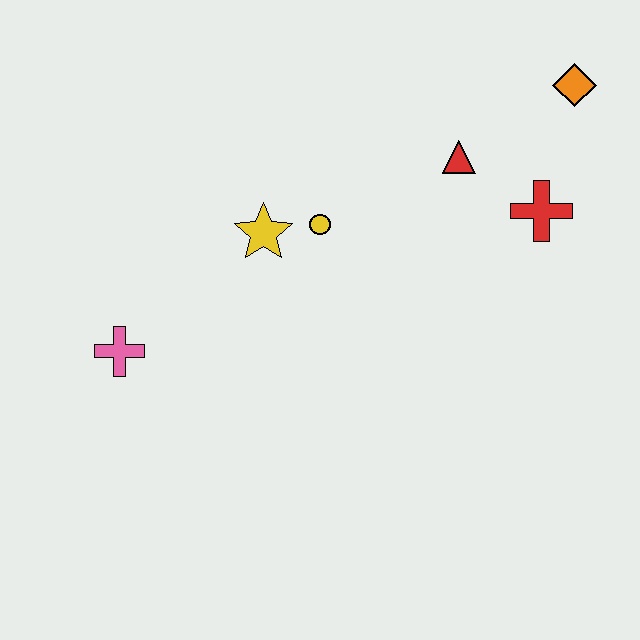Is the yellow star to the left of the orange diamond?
Yes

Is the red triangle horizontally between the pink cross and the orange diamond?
Yes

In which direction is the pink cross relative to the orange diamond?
The pink cross is to the left of the orange diamond.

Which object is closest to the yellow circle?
The yellow star is closest to the yellow circle.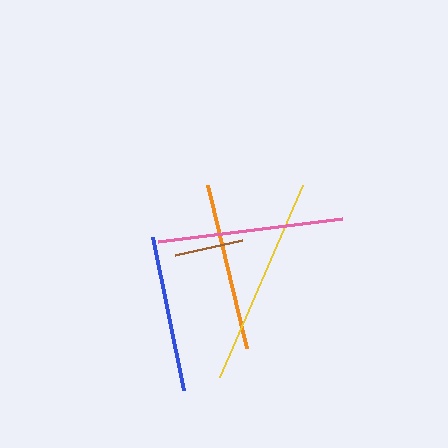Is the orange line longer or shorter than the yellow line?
The yellow line is longer than the orange line.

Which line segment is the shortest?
The brown line is the shortest at approximately 68 pixels.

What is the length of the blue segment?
The blue segment is approximately 156 pixels long.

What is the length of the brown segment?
The brown segment is approximately 68 pixels long.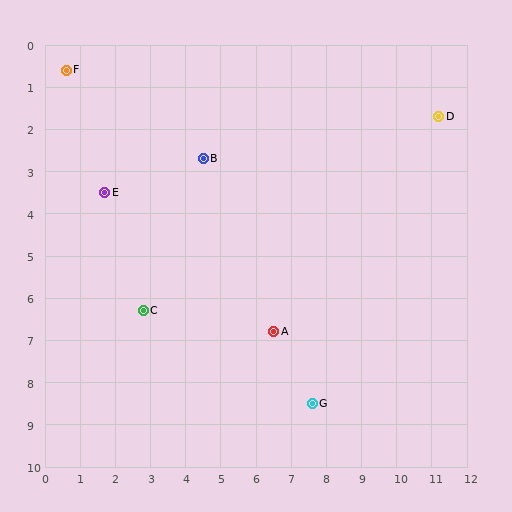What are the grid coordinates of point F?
Point F is at approximately (0.6, 0.6).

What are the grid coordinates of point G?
Point G is at approximately (7.6, 8.5).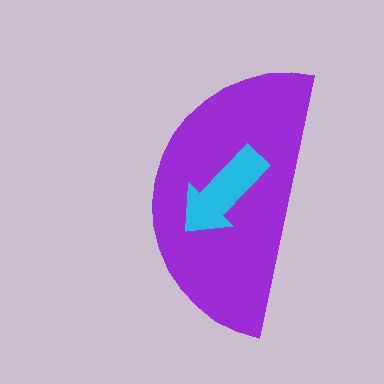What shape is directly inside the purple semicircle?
The cyan arrow.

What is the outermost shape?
The purple semicircle.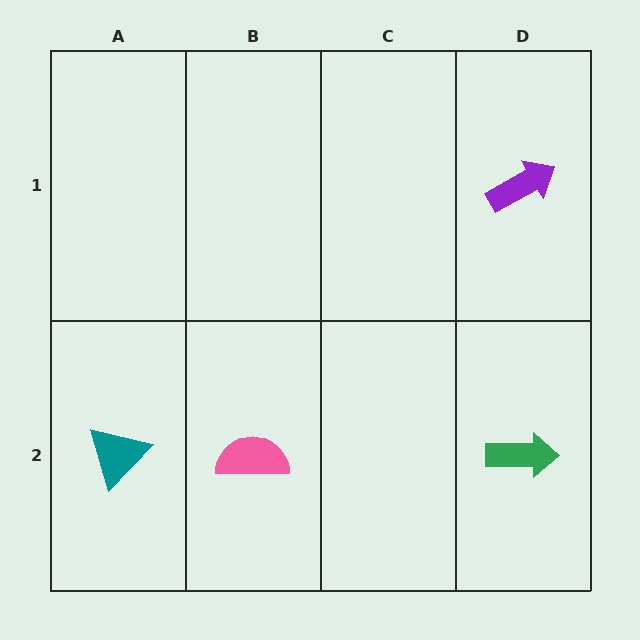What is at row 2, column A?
A teal triangle.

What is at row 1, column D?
A purple arrow.